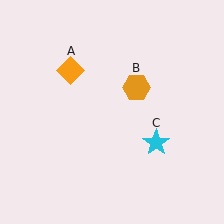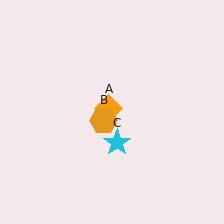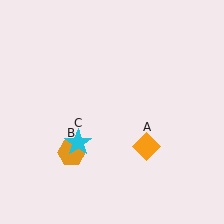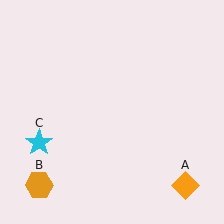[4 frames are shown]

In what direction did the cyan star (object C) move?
The cyan star (object C) moved left.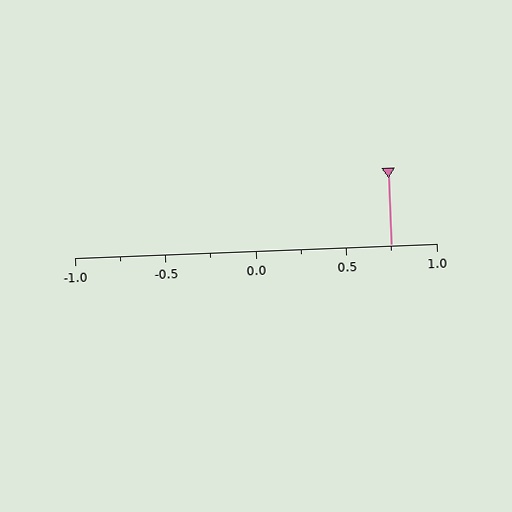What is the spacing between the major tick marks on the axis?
The major ticks are spaced 0.5 apart.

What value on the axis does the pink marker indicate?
The marker indicates approximately 0.75.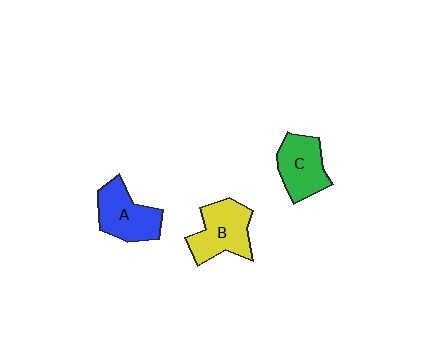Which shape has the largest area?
Shape B (yellow).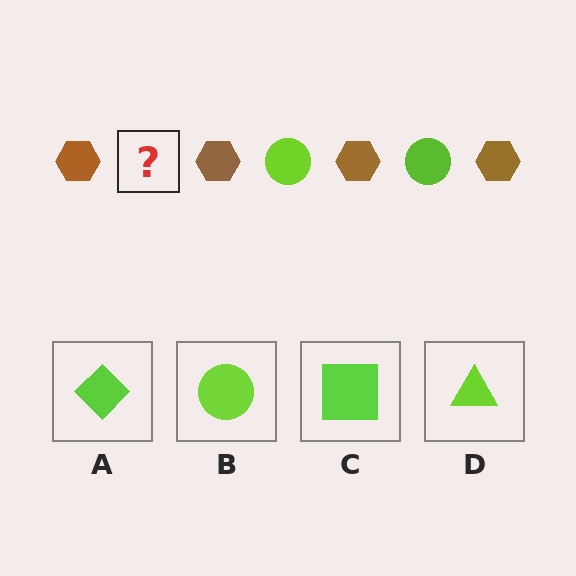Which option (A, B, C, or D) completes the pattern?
B.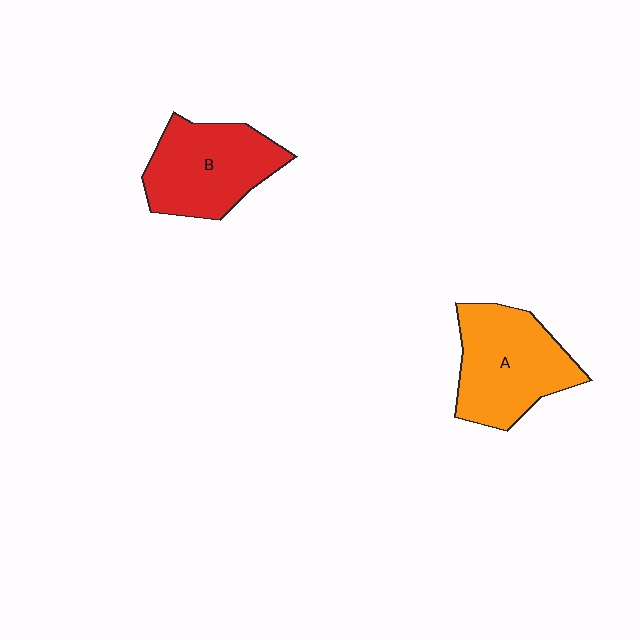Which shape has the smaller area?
Shape B (red).